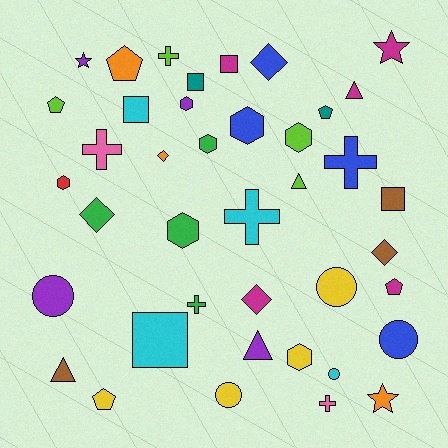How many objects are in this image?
There are 40 objects.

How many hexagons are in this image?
There are 7 hexagons.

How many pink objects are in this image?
There are 2 pink objects.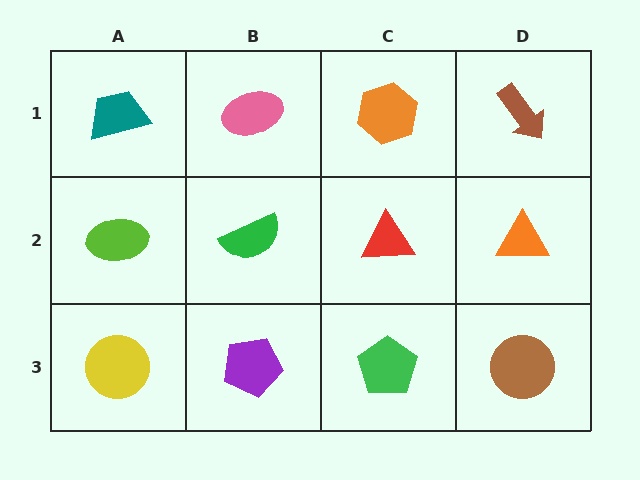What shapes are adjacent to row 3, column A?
A lime ellipse (row 2, column A), a purple pentagon (row 3, column B).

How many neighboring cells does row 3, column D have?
2.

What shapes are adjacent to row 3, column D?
An orange triangle (row 2, column D), a green pentagon (row 3, column C).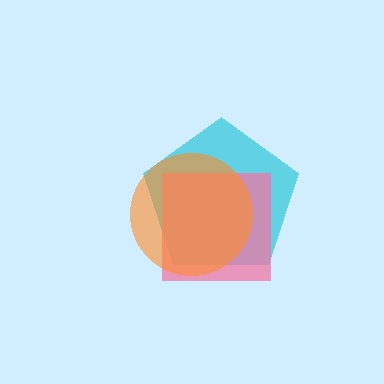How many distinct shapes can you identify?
There are 3 distinct shapes: a cyan pentagon, a pink square, an orange circle.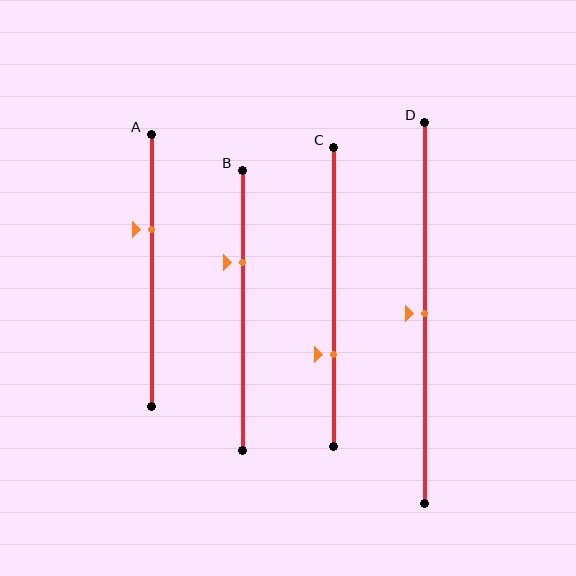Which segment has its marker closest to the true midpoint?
Segment D has its marker closest to the true midpoint.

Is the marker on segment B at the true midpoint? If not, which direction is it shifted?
No, the marker on segment B is shifted upward by about 17% of the segment length.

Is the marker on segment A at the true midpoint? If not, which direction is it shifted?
No, the marker on segment A is shifted upward by about 15% of the segment length.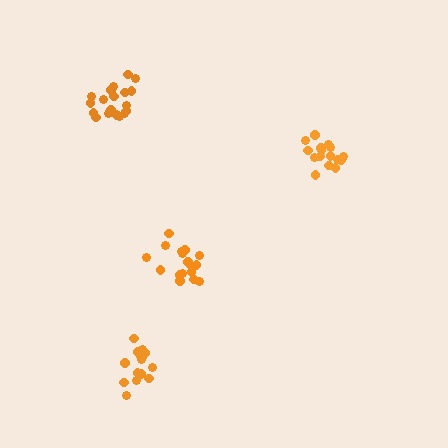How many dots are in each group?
Group 1: 20 dots, Group 2: 16 dots, Group 3: 18 dots, Group 4: 16 dots (70 total).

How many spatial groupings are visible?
There are 4 spatial groupings.